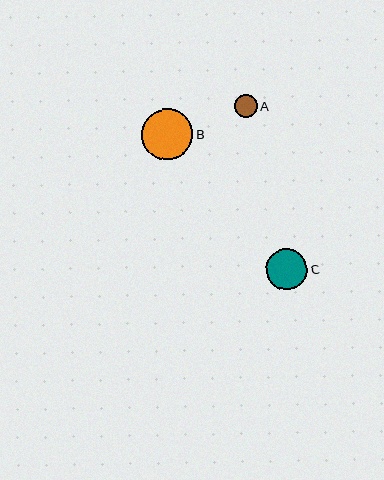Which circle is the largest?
Circle B is the largest with a size of approximately 51 pixels.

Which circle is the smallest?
Circle A is the smallest with a size of approximately 23 pixels.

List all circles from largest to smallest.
From largest to smallest: B, C, A.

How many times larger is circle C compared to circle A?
Circle C is approximately 1.8 times the size of circle A.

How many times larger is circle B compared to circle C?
Circle B is approximately 1.2 times the size of circle C.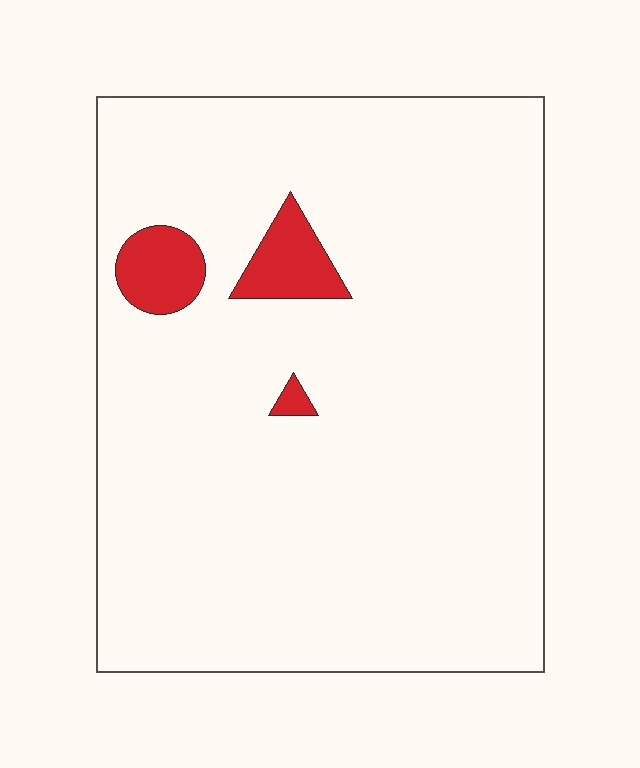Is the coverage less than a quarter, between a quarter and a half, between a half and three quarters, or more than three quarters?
Less than a quarter.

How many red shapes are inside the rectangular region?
3.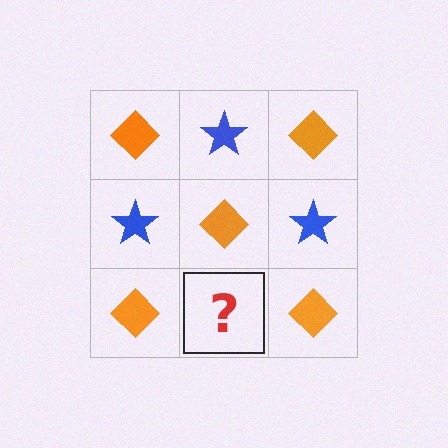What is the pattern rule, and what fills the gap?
The rule is that it alternates orange diamond and blue star in a checkerboard pattern. The gap should be filled with a blue star.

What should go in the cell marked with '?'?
The missing cell should contain a blue star.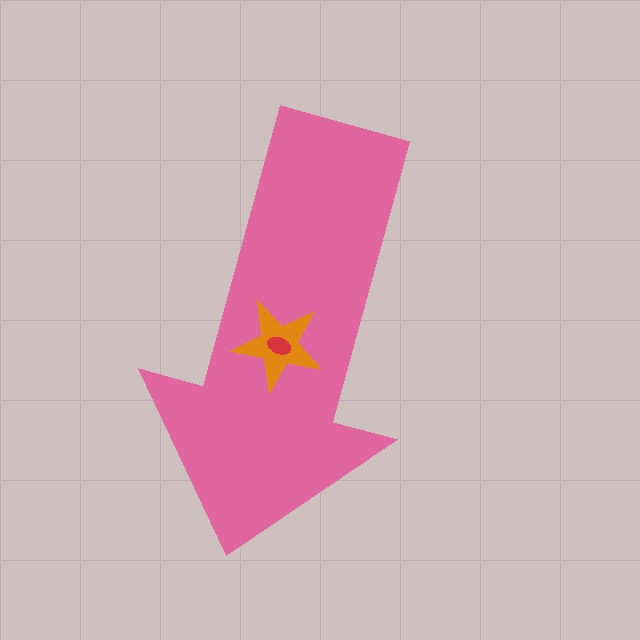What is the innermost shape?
The red ellipse.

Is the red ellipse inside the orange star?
Yes.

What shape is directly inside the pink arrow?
The orange star.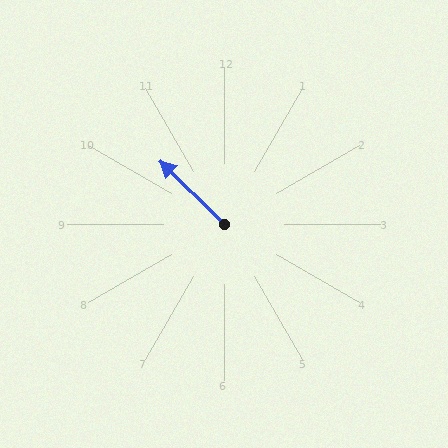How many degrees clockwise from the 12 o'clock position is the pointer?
Approximately 315 degrees.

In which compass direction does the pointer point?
Northwest.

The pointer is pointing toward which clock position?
Roughly 10 o'clock.